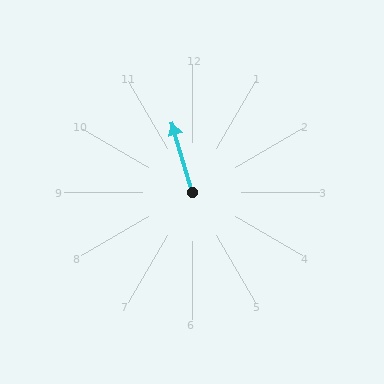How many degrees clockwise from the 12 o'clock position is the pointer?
Approximately 344 degrees.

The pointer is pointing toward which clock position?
Roughly 11 o'clock.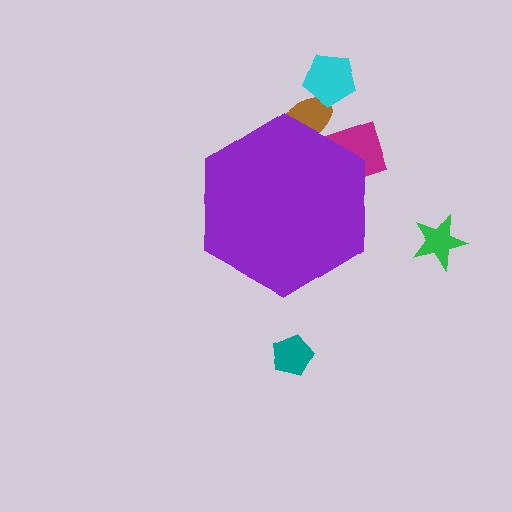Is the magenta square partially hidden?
Yes, the magenta square is partially hidden behind the purple hexagon.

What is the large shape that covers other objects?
A purple hexagon.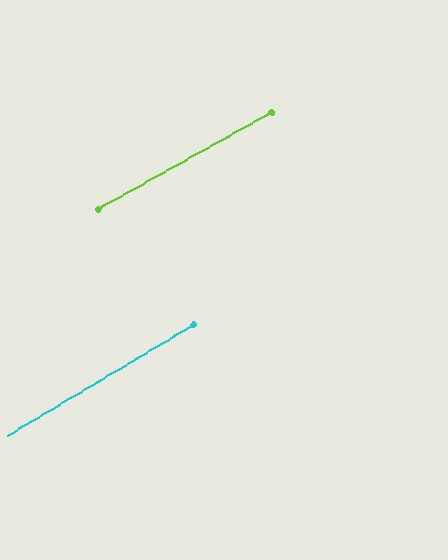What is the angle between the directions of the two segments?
Approximately 1 degree.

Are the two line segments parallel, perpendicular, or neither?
Parallel — their directions differ by only 1.2°.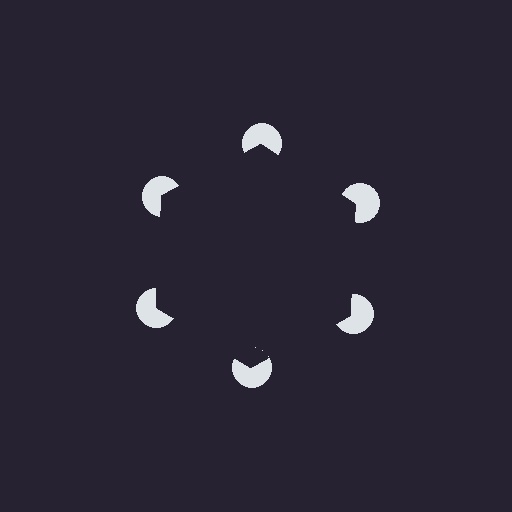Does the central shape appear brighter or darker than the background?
It typically appears slightly darker than the background, even though no actual brightness change is drawn.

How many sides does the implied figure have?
6 sides.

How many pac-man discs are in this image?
There are 6 — one at each vertex of the illusory hexagon.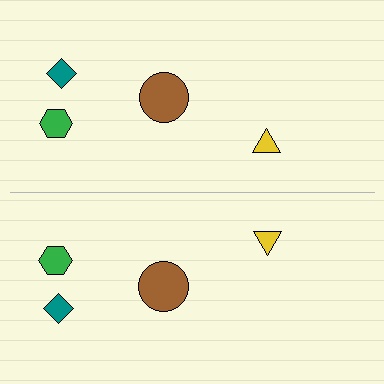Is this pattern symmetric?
Yes, this pattern has bilateral (reflection) symmetry.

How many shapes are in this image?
There are 8 shapes in this image.